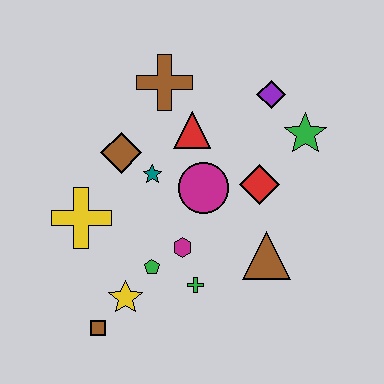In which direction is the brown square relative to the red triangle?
The brown square is below the red triangle.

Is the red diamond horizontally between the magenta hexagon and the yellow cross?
No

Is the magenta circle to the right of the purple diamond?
No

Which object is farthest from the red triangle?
The brown square is farthest from the red triangle.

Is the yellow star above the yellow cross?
No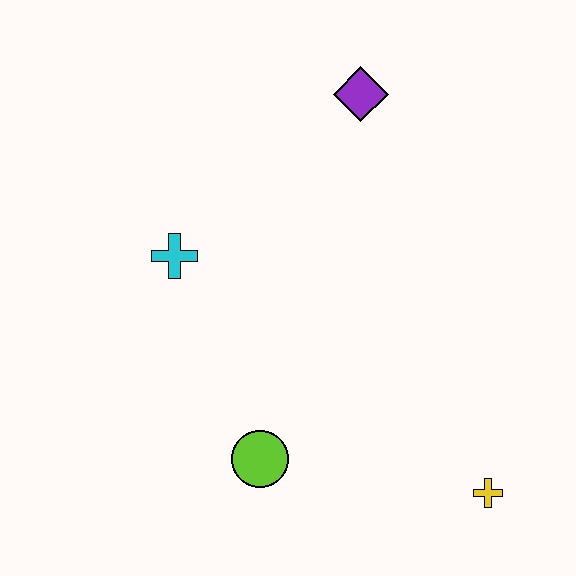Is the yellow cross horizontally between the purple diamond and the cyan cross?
No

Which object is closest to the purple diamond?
The cyan cross is closest to the purple diamond.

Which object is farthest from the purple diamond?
The yellow cross is farthest from the purple diamond.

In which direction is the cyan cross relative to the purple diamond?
The cyan cross is to the left of the purple diamond.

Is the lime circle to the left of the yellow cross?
Yes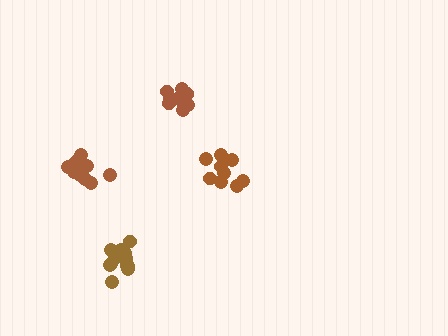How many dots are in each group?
Group 1: 15 dots, Group 2: 9 dots, Group 3: 12 dots, Group 4: 11 dots (47 total).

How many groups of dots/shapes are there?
There are 4 groups.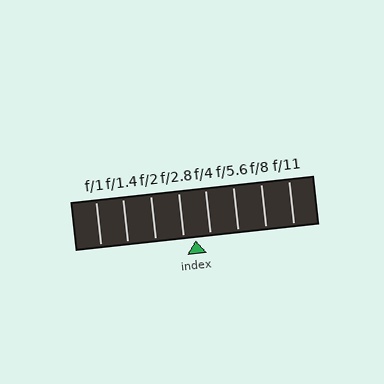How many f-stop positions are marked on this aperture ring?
There are 8 f-stop positions marked.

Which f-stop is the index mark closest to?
The index mark is closest to f/2.8.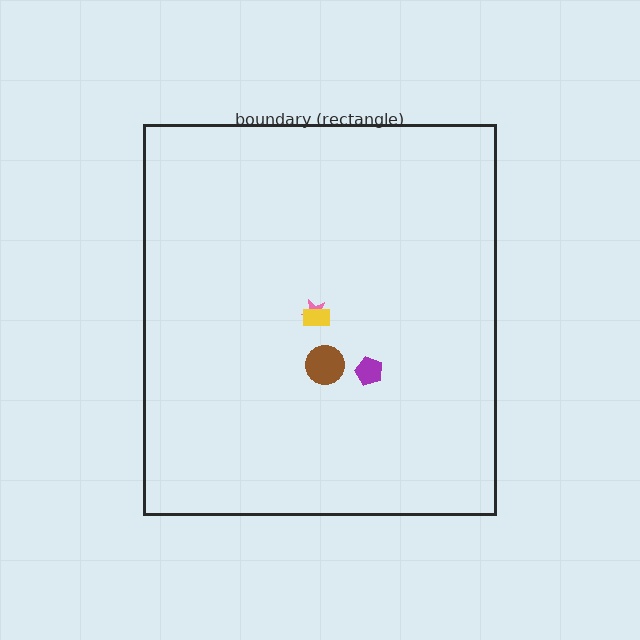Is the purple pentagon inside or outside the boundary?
Inside.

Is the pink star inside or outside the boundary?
Inside.